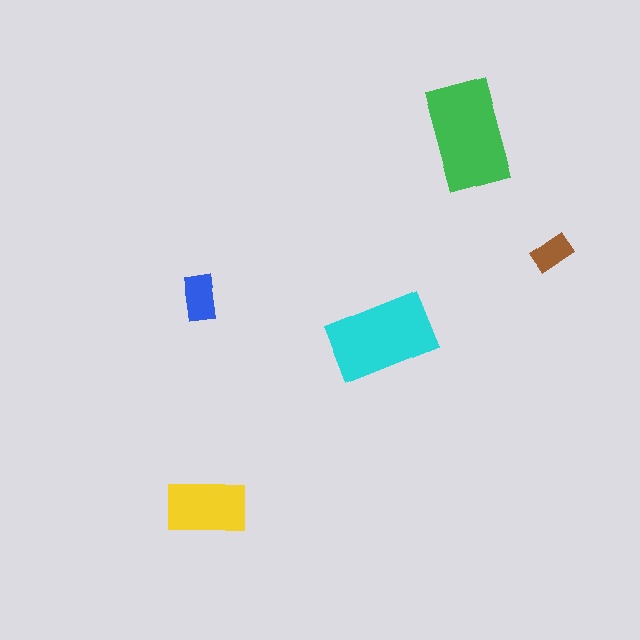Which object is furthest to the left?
The blue rectangle is leftmost.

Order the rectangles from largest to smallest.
the green one, the cyan one, the yellow one, the blue one, the brown one.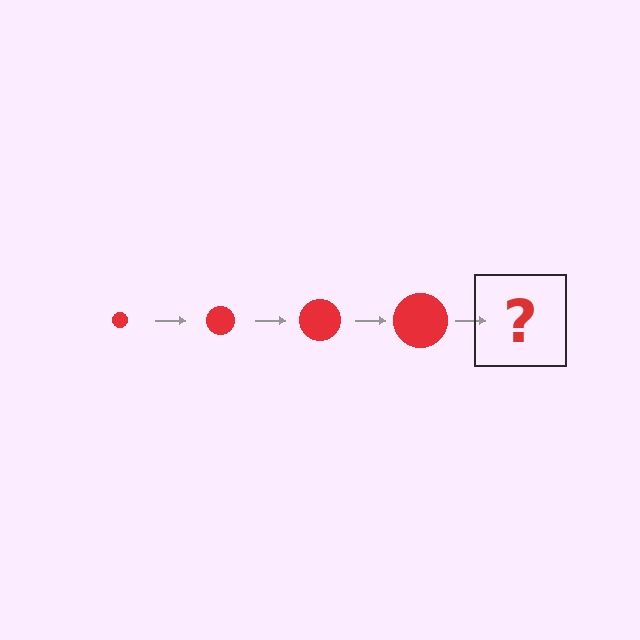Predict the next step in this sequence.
The next step is a red circle, larger than the previous one.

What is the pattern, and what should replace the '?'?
The pattern is that the circle gets progressively larger each step. The '?' should be a red circle, larger than the previous one.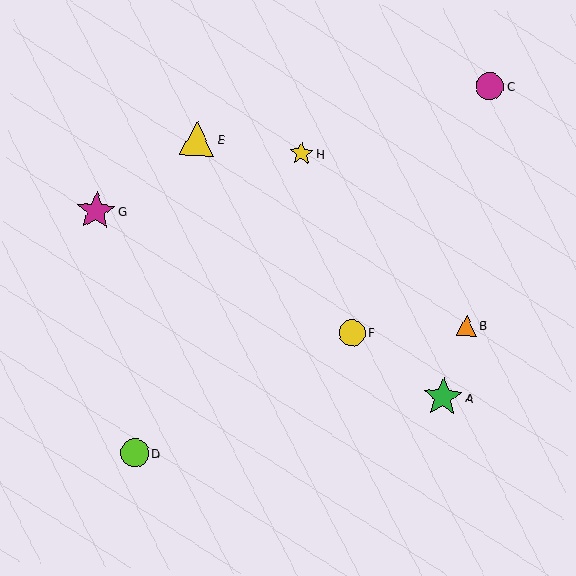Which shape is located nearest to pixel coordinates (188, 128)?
The yellow triangle (labeled E) at (197, 139) is nearest to that location.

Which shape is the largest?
The green star (labeled A) is the largest.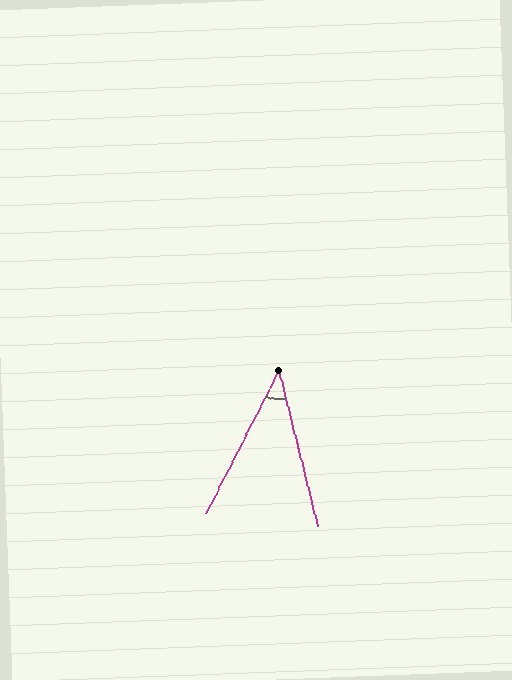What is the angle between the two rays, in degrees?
Approximately 41 degrees.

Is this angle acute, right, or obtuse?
It is acute.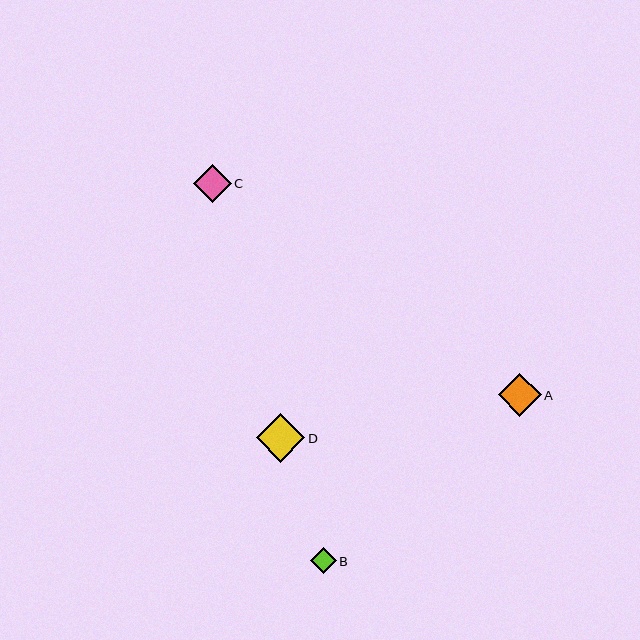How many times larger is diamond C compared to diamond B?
Diamond C is approximately 1.5 times the size of diamond B.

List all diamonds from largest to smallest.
From largest to smallest: D, A, C, B.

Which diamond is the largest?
Diamond D is the largest with a size of approximately 49 pixels.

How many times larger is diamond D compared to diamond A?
Diamond D is approximately 1.1 times the size of diamond A.